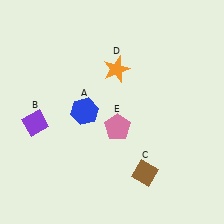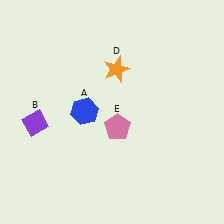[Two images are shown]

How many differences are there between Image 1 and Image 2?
There is 1 difference between the two images.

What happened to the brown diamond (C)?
The brown diamond (C) was removed in Image 2. It was in the bottom-right area of Image 1.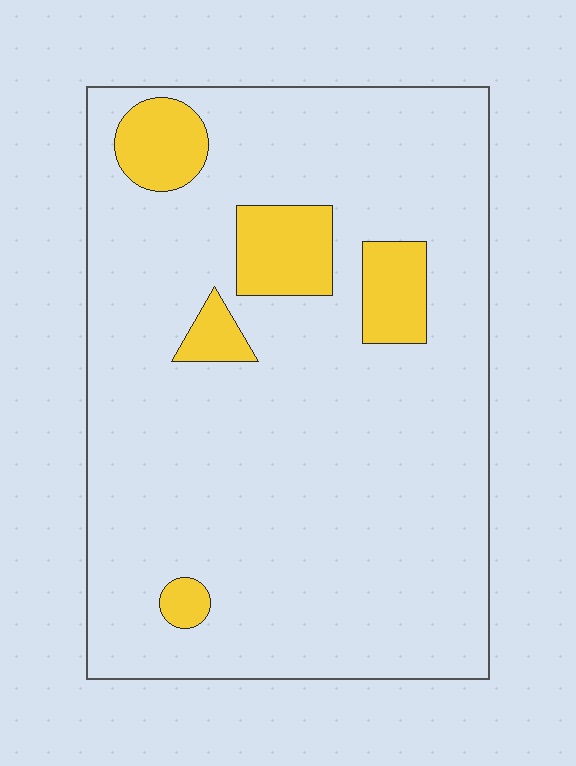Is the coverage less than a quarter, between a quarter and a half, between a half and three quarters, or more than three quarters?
Less than a quarter.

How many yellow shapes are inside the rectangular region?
5.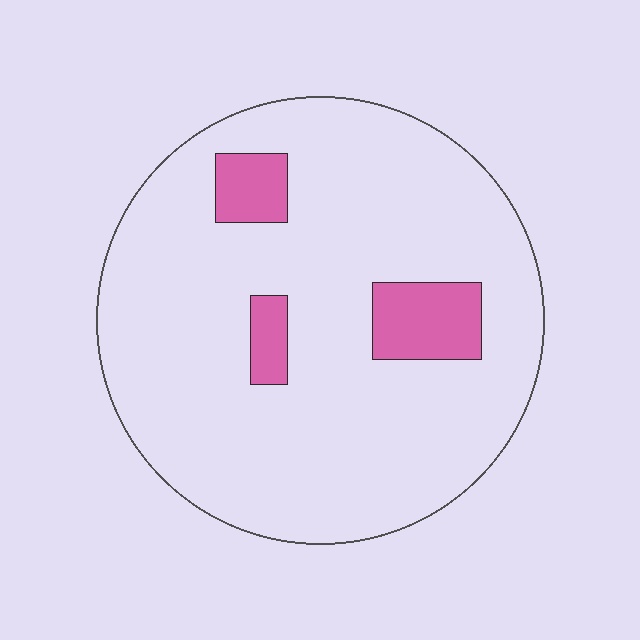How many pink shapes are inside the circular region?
3.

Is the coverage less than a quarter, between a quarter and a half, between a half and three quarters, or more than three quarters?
Less than a quarter.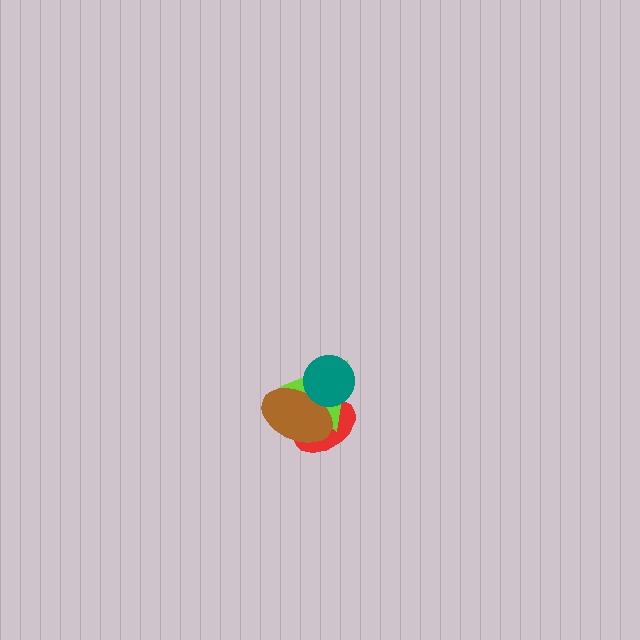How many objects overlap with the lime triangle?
3 objects overlap with the lime triangle.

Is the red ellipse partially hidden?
Yes, it is partially covered by another shape.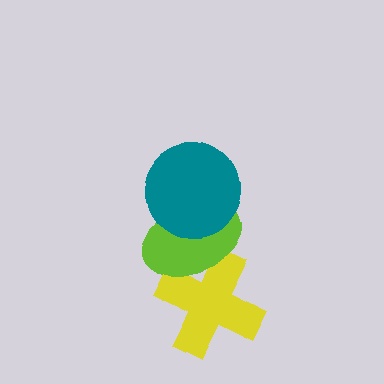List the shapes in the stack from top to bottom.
From top to bottom: the teal circle, the lime ellipse, the yellow cross.